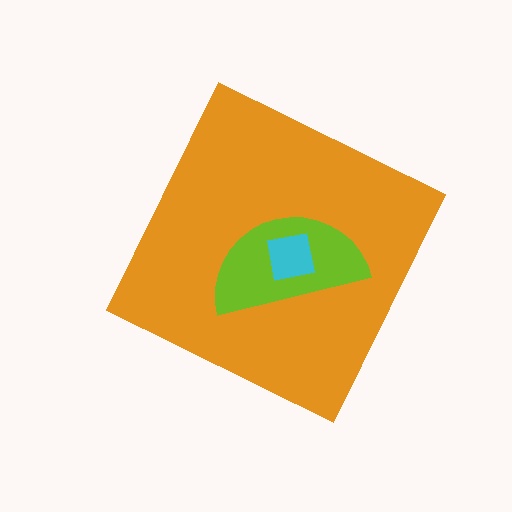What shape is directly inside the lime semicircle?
The cyan square.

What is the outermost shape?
The orange diamond.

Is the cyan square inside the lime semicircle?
Yes.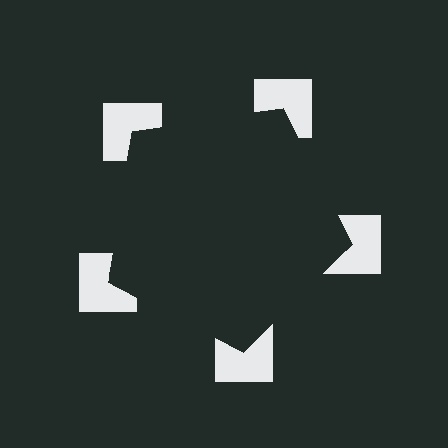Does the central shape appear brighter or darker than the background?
It typically appears slightly darker than the background, even though no actual brightness change is drawn.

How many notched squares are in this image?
There are 5 — one at each vertex of the illusory pentagon.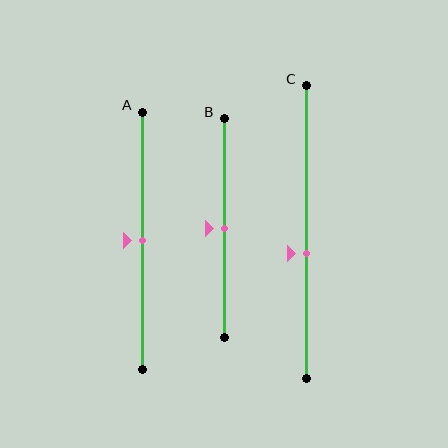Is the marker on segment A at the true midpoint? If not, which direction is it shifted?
Yes, the marker on segment A is at the true midpoint.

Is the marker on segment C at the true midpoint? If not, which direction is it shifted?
No, the marker on segment C is shifted downward by about 7% of the segment length.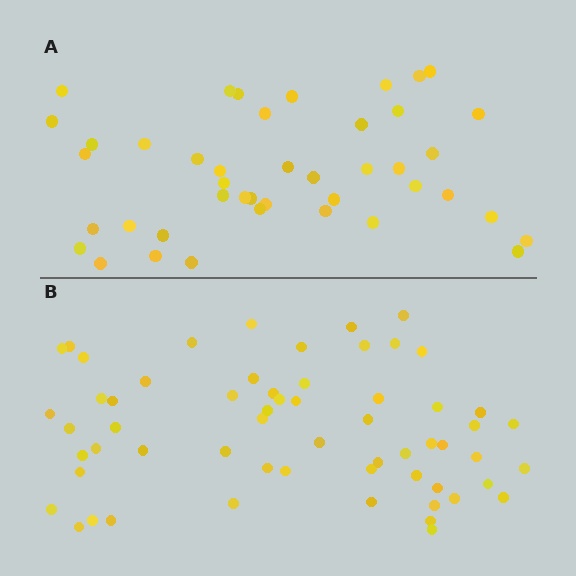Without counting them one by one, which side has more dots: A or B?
Region B (the bottom region) has more dots.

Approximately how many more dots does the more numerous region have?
Region B has approximately 15 more dots than region A.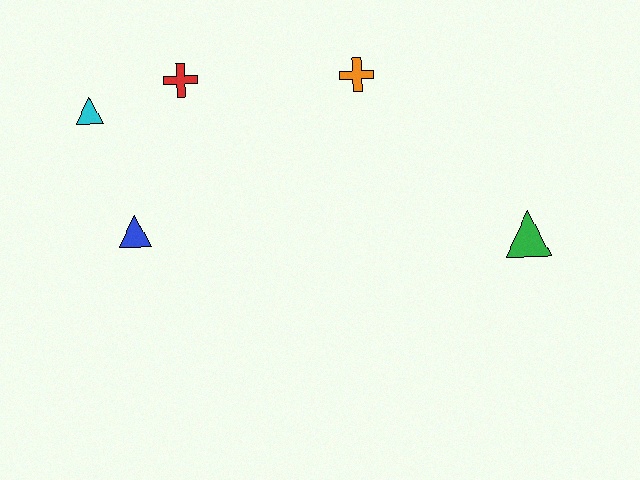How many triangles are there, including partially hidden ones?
There are 3 triangles.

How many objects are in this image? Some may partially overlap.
There are 5 objects.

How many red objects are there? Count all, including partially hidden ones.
There is 1 red object.